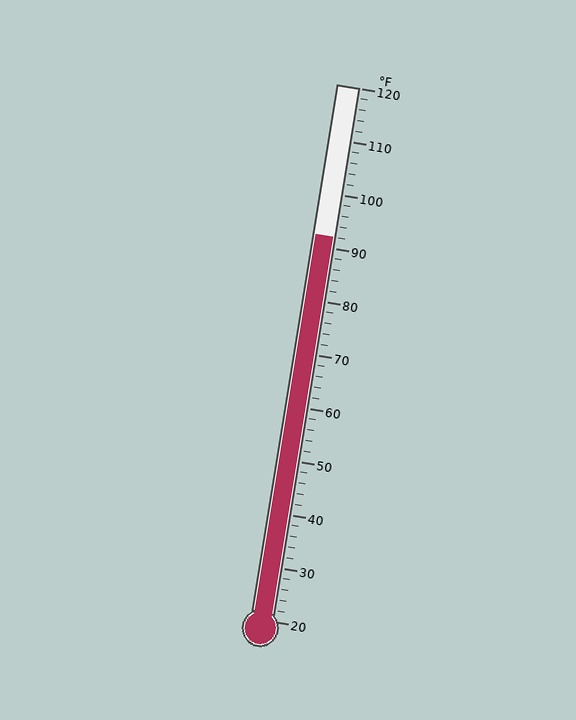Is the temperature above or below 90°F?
The temperature is above 90°F.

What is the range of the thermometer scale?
The thermometer scale ranges from 20°F to 120°F.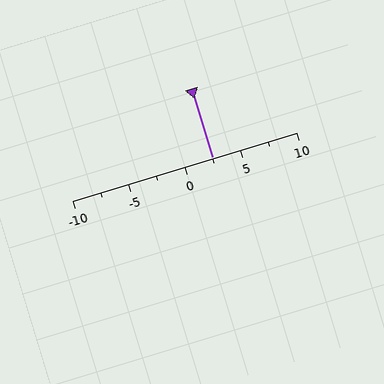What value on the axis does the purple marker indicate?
The marker indicates approximately 2.5.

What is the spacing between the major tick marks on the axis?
The major ticks are spaced 5 apart.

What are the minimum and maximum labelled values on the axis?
The axis runs from -10 to 10.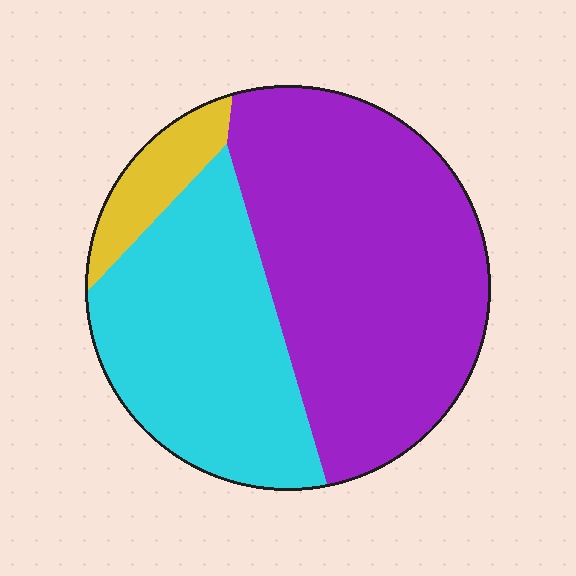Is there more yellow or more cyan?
Cyan.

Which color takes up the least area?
Yellow, at roughly 10%.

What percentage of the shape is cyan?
Cyan covers 37% of the shape.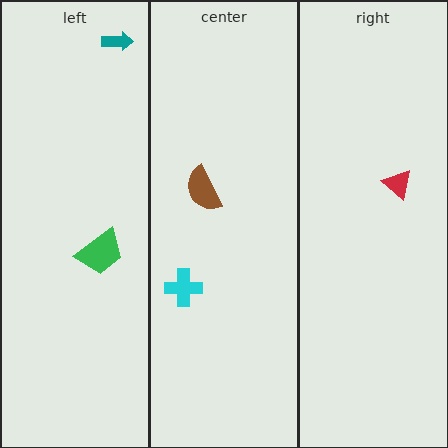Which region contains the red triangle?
The right region.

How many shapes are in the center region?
2.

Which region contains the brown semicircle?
The center region.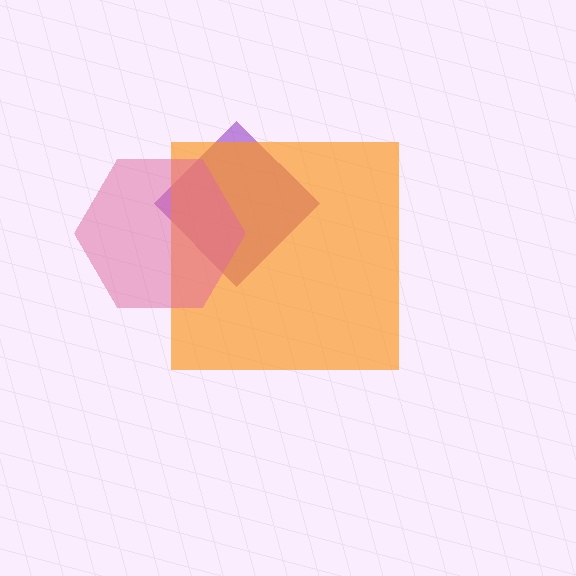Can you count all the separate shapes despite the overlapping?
Yes, there are 3 separate shapes.